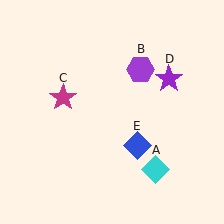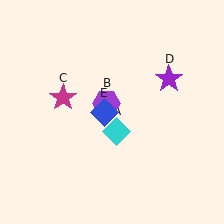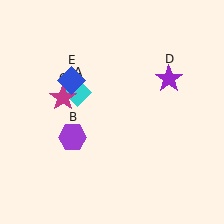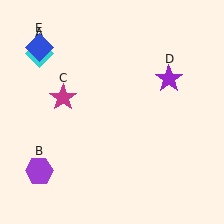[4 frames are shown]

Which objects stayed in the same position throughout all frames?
Magenta star (object C) and purple star (object D) remained stationary.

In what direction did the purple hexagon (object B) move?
The purple hexagon (object B) moved down and to the left.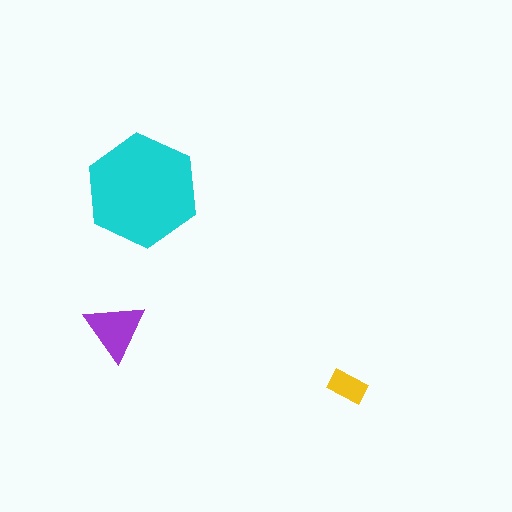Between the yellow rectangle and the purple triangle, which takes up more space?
The purple triangle.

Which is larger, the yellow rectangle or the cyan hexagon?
The cyan hexagon.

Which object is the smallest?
The yellow rectangle.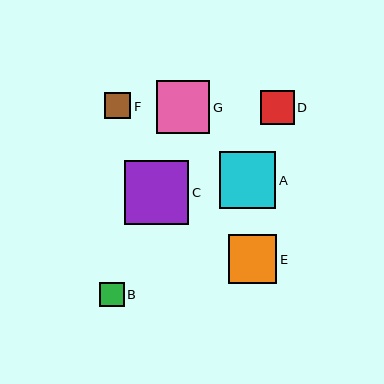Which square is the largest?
Square C is the largest with a size of approximately 64 pixels.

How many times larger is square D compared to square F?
Square D is approximately 1.3 times the size of square F.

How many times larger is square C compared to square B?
Square C is approximately 2.6 times the size of square B.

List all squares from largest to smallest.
From largest to smallest: C, A, G, E, D, F, B.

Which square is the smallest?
Square B is the smallest with a size of approximately 24 pixels.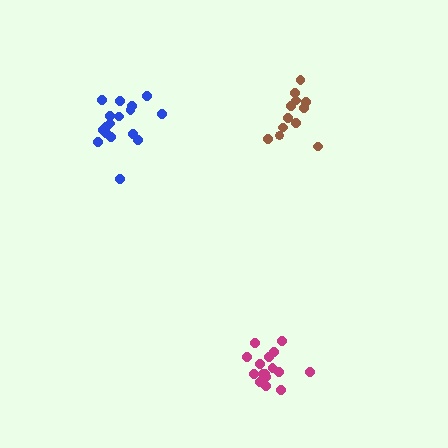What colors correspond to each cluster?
The clusters are colored: brown, magenta, blue.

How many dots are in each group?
Group 1: 12 dots, Group 2: 16 dots, Group 3: 17 dots (45 total).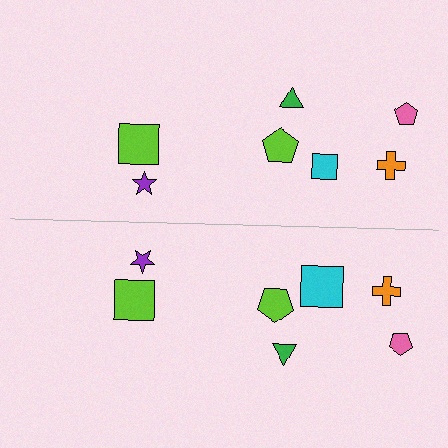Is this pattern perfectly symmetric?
No, the pattern is not perfectly symmetric. The cyan square on the bottom side has a different size than its mirror counterpart.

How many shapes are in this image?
There are 14 shapes in this image.